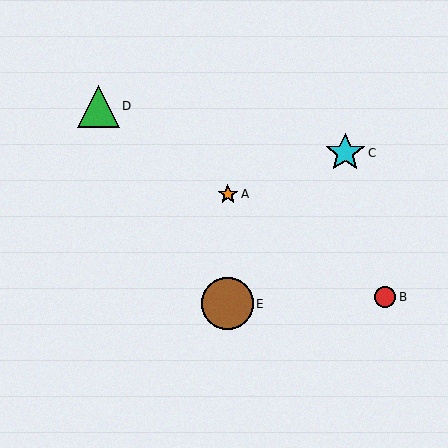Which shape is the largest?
The brown circle (labeled E) is the largest.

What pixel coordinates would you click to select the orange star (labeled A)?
Click at (228, 194) to select the orange star A.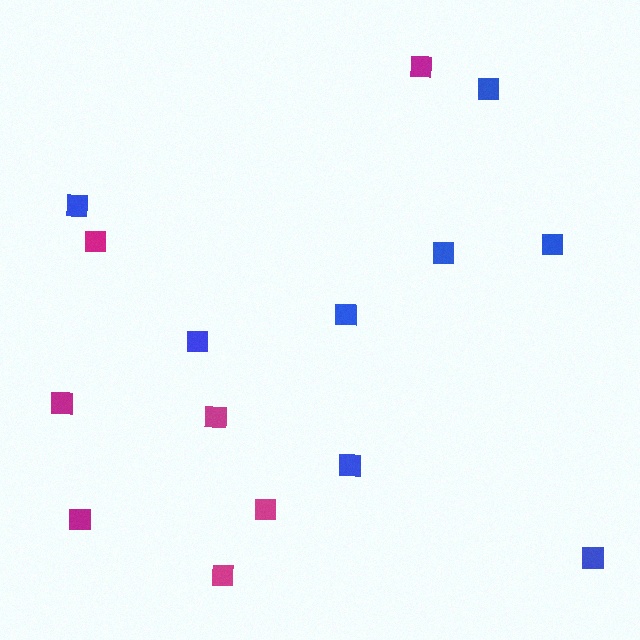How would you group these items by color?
There are 2 groups: one group of blue squares (8) and one group of magenta squares (7).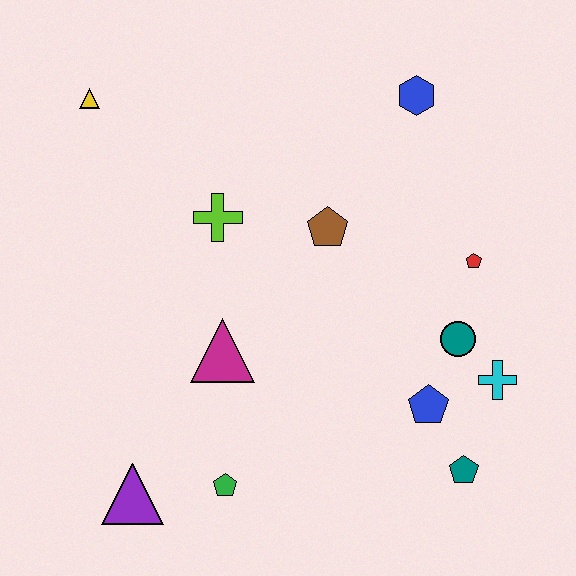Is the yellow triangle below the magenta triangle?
No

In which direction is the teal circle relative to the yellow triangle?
The teal circle is to the right of the yellow triangle.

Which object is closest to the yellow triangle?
The lime cross is closest to the yellow triangle.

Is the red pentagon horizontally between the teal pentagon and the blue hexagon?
No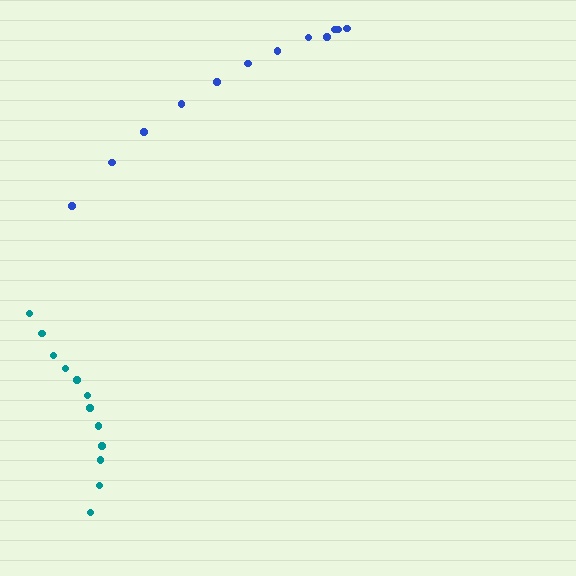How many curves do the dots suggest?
There are 2 distinct paths.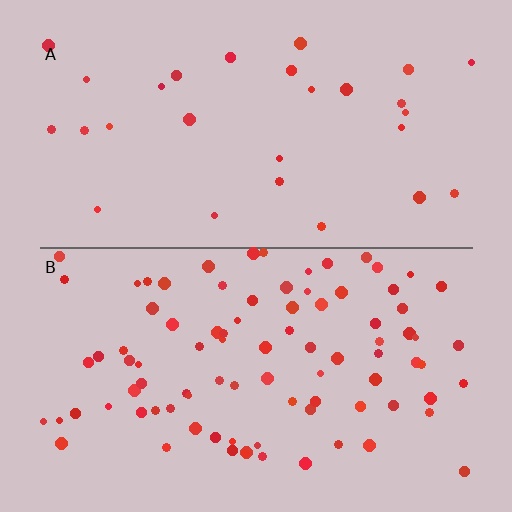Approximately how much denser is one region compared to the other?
Approximately 3.1× — region B over region A.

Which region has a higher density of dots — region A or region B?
B (the bottom).